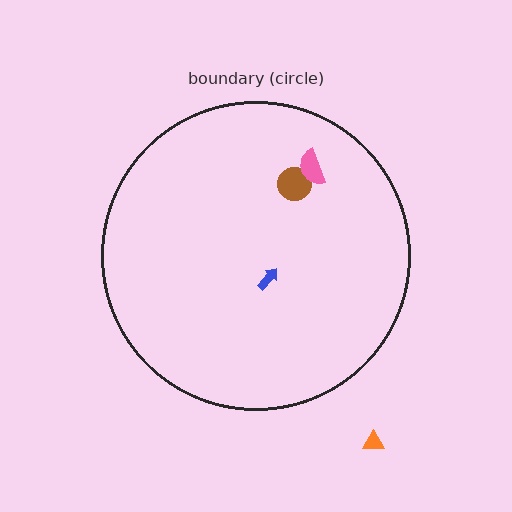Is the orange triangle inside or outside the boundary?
Outside.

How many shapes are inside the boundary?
3 inside, 1 outside.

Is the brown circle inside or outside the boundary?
Inside.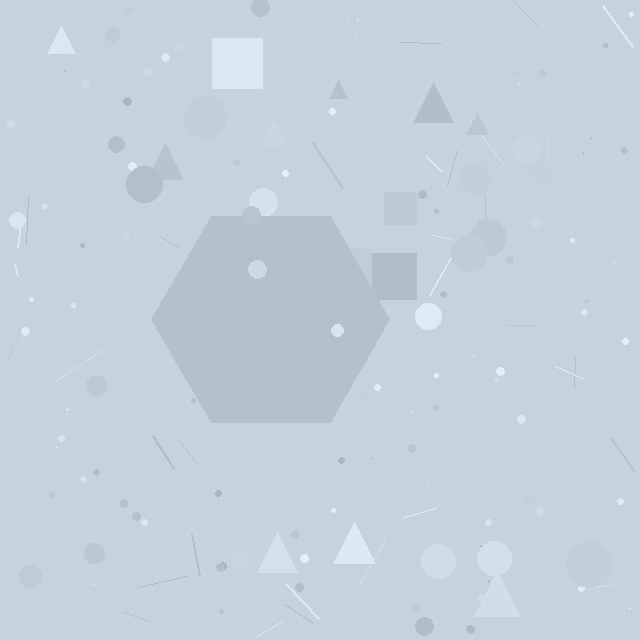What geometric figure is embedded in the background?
A hexagon is embedded in the background.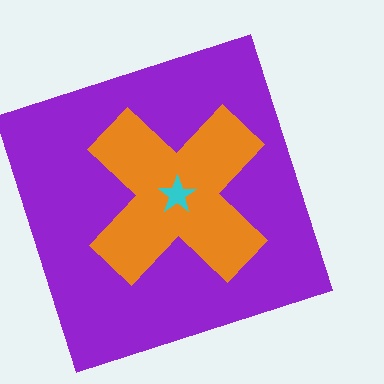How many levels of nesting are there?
3.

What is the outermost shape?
The purple square.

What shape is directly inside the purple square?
The orange cross.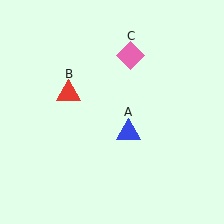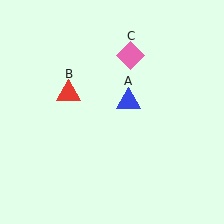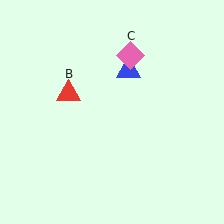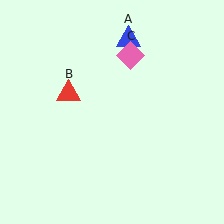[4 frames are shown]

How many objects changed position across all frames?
1 object changed position: blue triangle (object A).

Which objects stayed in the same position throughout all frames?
Red triangle (object B) and pink diamond (object C) remained stationary.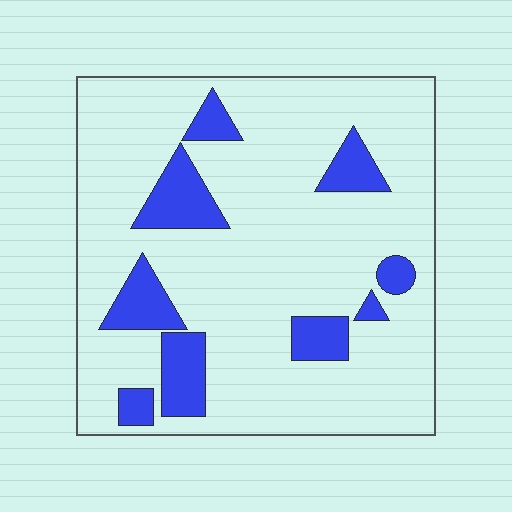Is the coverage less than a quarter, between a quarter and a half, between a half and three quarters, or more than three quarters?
Less than a quarter.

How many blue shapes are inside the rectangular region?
9.